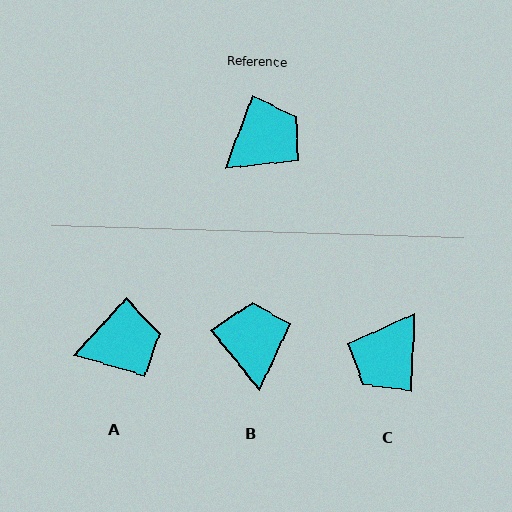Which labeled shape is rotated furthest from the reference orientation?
C, about 162 degrees away.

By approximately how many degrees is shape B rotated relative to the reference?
Approximately 59 degrees counter-clockwise.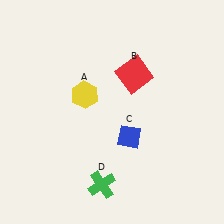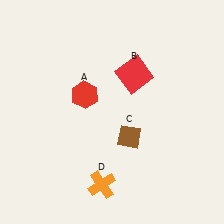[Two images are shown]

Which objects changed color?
A changed from yellow to red. C changed from blue to brown. D changed from green to orange.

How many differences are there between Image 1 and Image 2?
There are 3 differences between the two images.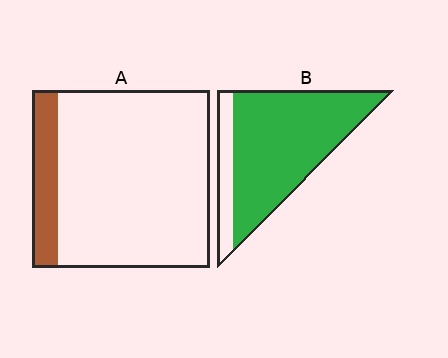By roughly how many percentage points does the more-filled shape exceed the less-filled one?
By roughly 70 percentage points (B over A).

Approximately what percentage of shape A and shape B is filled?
A is approximately 15% and B is approximately 85%.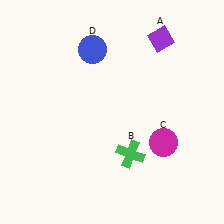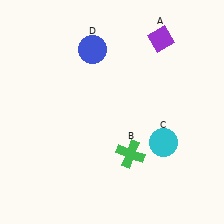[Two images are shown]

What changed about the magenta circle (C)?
In Image 1, C is magenta. In Image 2, it changed to cyan.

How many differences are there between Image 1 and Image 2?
There is 1 difference between the two images.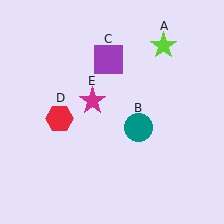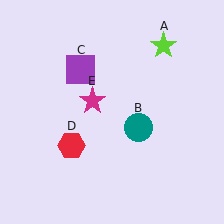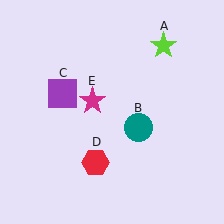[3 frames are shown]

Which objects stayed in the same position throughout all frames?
Lime star (object A) and teal circle (object B) and magenta star (object E) remained stationary.